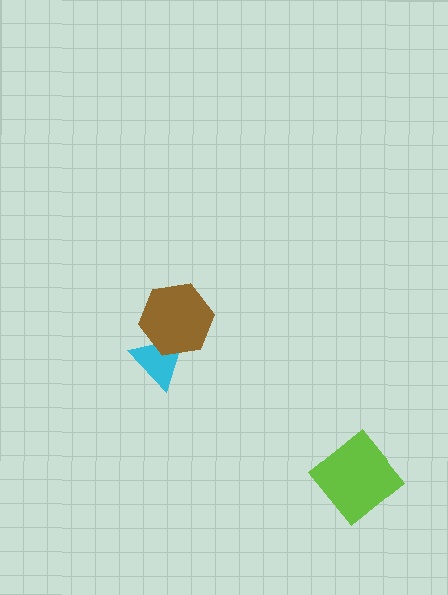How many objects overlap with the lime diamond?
0 objects overlap with the lime diamond.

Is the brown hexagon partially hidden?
No, no other shape covers it.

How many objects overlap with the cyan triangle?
1 object overlaps with the cyan triangle.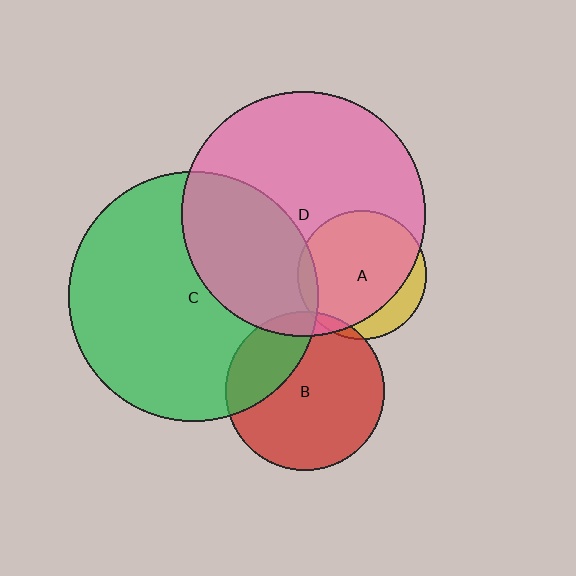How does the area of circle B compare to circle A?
Approximately 1.5 times.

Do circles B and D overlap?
Yes.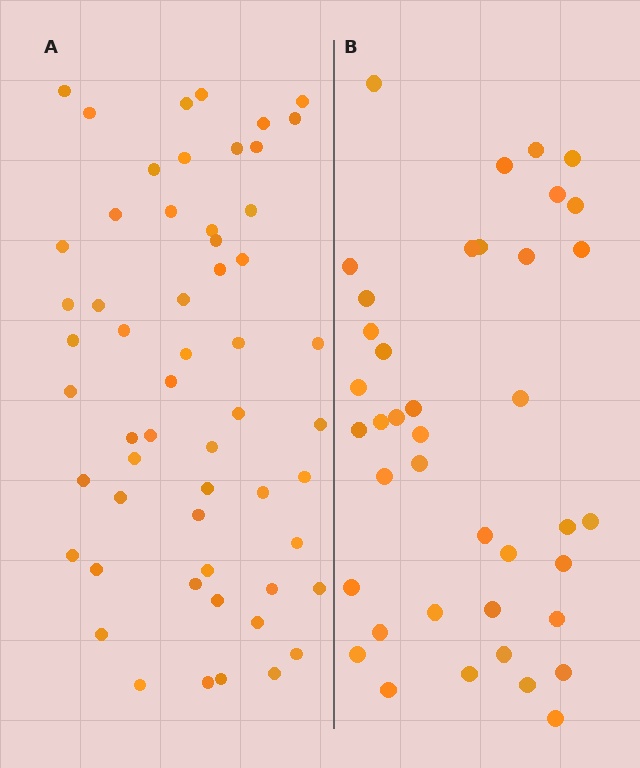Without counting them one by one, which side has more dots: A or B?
Region A (the left region) has more dots.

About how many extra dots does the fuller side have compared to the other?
Region A has approximately 15 more dots than region B.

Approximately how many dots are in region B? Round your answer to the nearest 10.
About 40 dots.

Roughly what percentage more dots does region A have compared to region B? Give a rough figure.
About 40% more.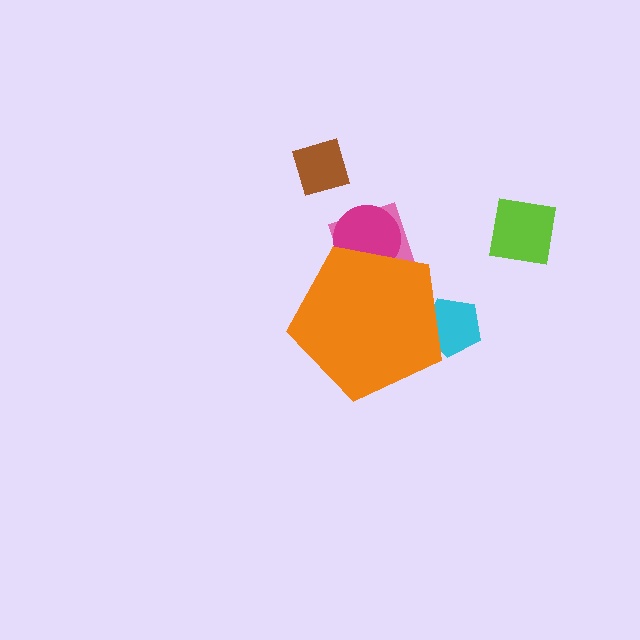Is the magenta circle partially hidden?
Yes, the magenta circle is partially hidden behind the orange pentagon.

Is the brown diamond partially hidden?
No, the brown diamond is fully visible.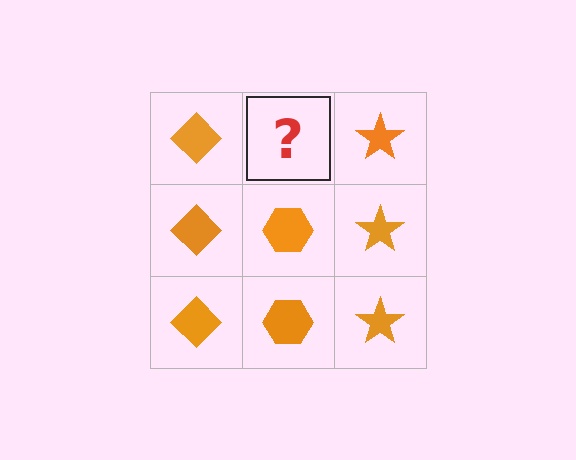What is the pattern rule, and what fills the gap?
The rule is that each column has a consistent shape. The gap should be filled with an orange hexagon.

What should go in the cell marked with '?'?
The missing cell should contain an orange hexagon.